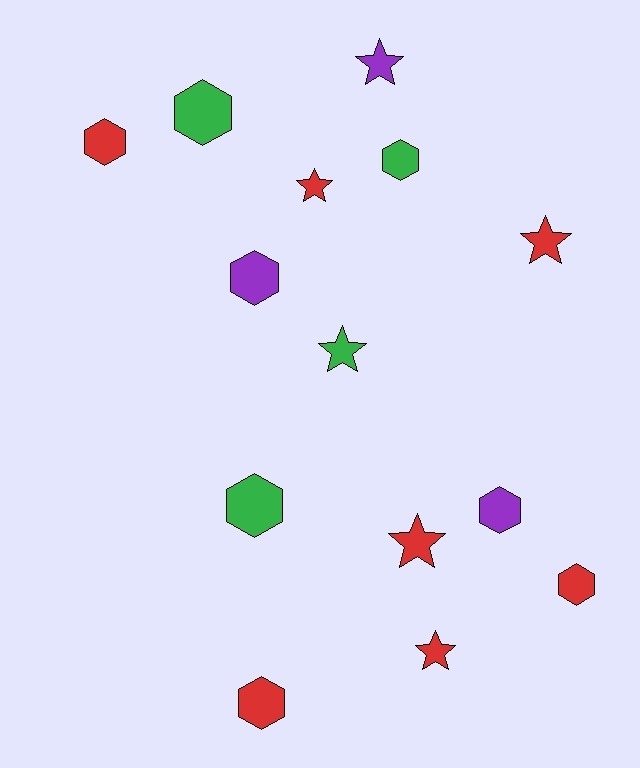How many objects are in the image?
There are 14 objects.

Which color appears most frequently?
Red, with 7 objects.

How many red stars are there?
There are 4 red stars.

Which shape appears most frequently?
Hexagon, with 8 objects.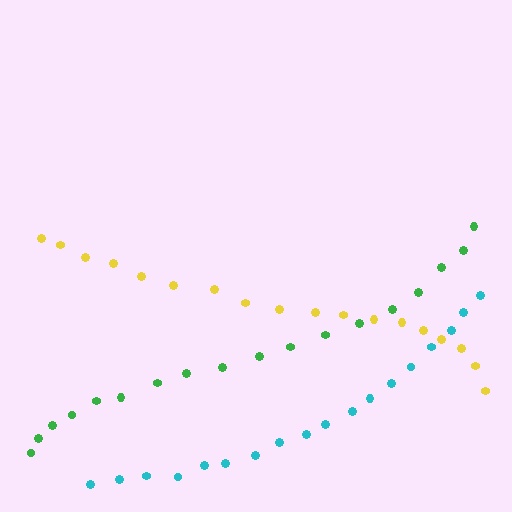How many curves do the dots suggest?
There are 3 distinct paths.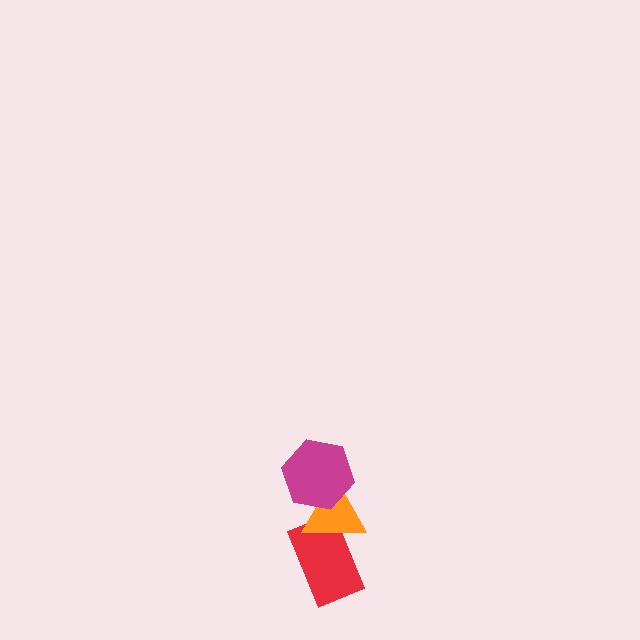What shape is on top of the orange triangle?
The magenta hexagon is on top of the orange triangle.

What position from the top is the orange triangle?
The orange triangle is 2nd from the top.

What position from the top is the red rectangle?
The red rectangle is 3rd from the top.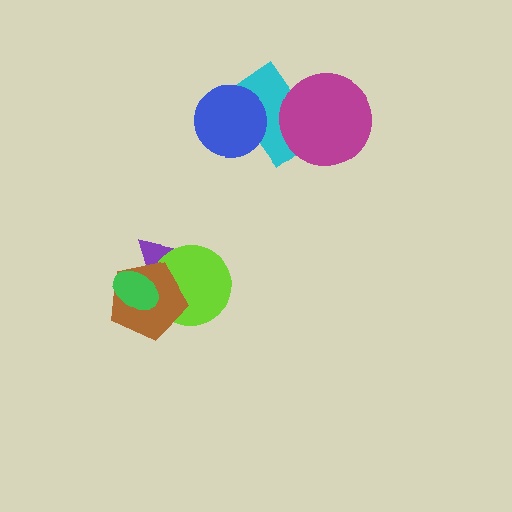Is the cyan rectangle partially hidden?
Yes, it is partially covered by another shape.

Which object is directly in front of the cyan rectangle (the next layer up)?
The magenta circle is directly in front of the cyan rectangle.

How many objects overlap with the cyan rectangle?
2 objects overlap with the cyan rectangle.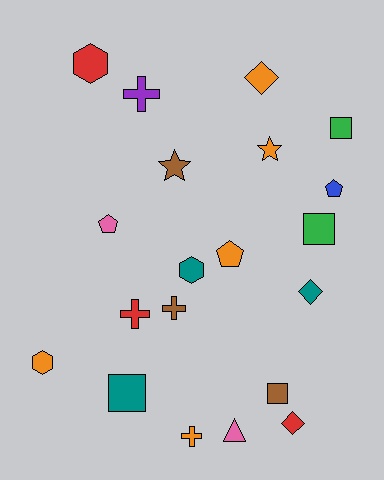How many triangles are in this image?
There is 1 triangle.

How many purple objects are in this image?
There is 1 purple object.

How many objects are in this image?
There are 20 objects.